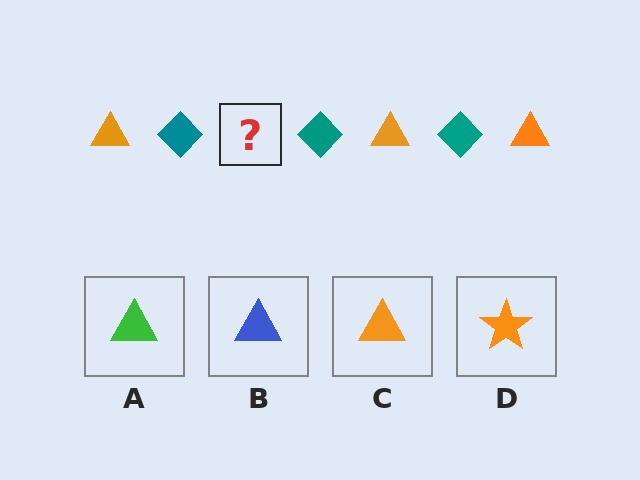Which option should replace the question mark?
Option C.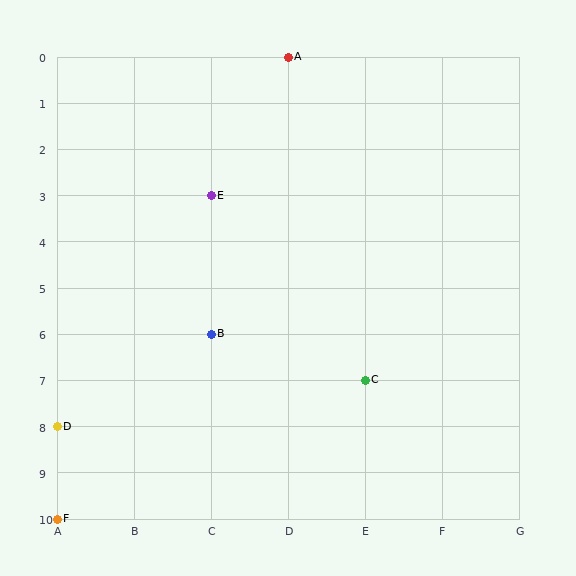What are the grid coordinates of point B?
Point B is at grid coordinates (C, 6).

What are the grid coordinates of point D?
Point D is at grid coordinates (A, 8).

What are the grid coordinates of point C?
Point C is at grid coordinates (E, 7).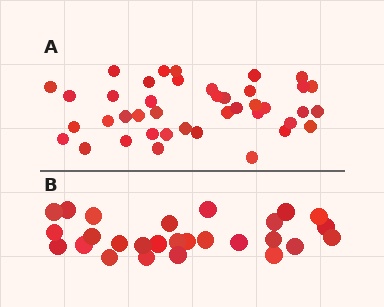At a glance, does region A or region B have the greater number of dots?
Region A (the top region) has more dots.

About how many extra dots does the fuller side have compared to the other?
Region A has approximately 15 more dots than region B.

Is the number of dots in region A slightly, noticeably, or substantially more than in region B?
Region A has substantially more. The ratio is roughly 1.5 to 1.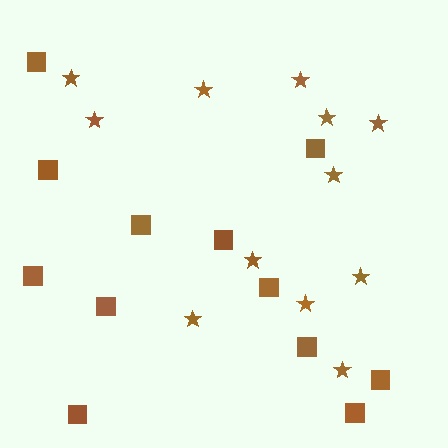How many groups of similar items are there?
There are 2 groups: one group of squares (12) and one group of stars (12).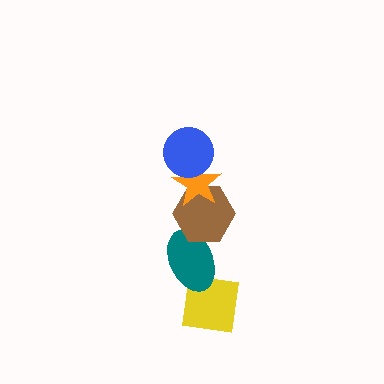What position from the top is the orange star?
The orange star is 2nd from the top.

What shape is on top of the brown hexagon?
The orange star is on top of the brown hexagon.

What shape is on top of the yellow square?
The teal ellipse is on top of the yellow square.